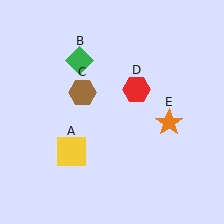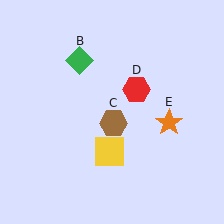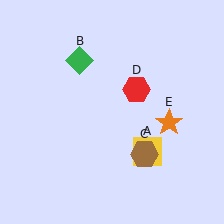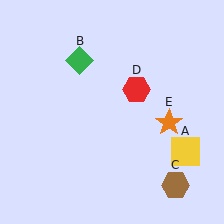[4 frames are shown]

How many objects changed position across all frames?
2 objects changed position: yellow square (object A), brown hexagon (object C).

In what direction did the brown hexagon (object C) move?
The brown hexagon (object C) moved down and to the right.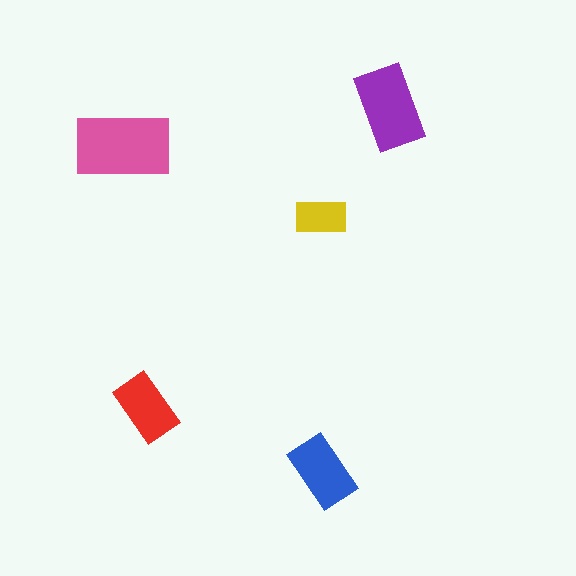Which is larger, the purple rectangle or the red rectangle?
The purple one.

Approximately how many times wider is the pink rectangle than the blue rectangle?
About 1.5 times wider.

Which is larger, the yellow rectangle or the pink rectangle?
The pink one.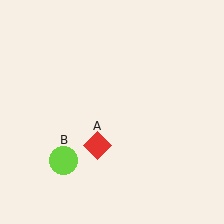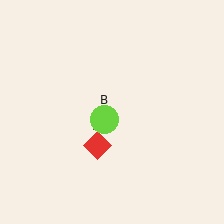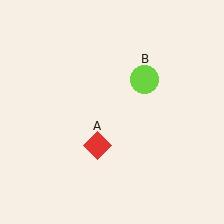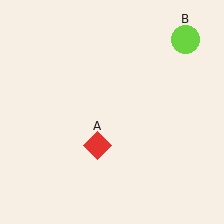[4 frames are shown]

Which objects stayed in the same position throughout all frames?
Red diamond (object A) remained stationary.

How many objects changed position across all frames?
1 object changed position: lime circle (object B).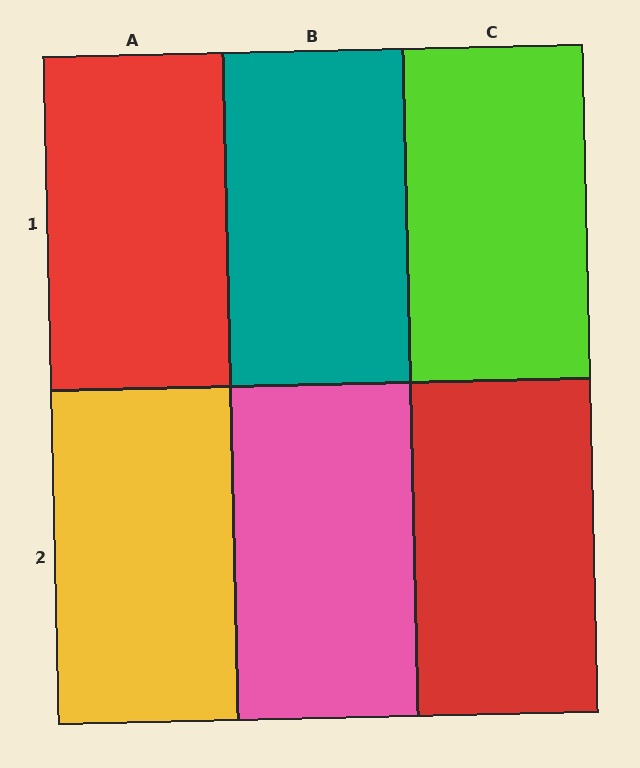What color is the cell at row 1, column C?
Lime.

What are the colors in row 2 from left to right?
Yellow, pink, red.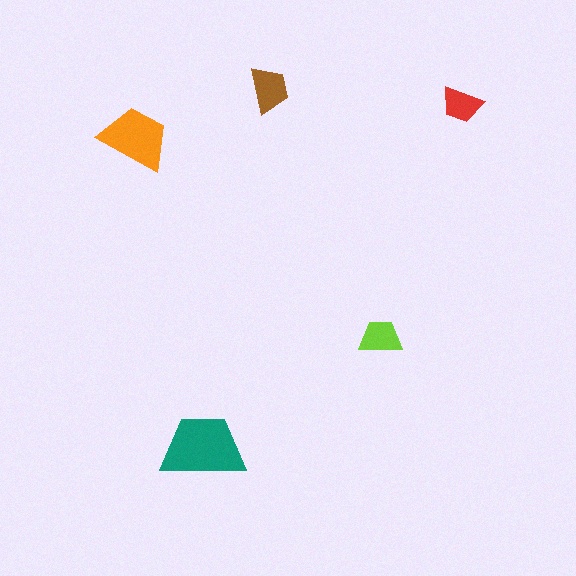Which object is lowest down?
The teal trapezoid is bottommost.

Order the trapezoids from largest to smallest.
the teal one, the orange one, the brown one, the lime one, the red one.